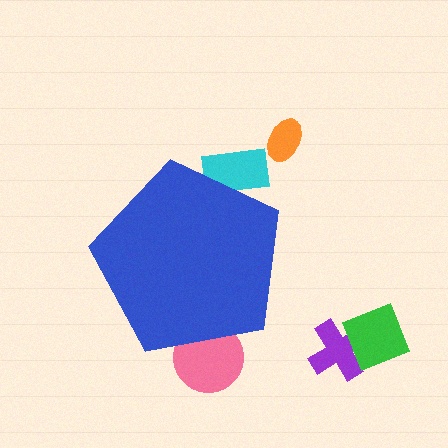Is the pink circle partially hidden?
Yes, the pink circle is partially hidden behind the blue pentagon.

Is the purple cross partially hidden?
No, the purple cross is fully visible.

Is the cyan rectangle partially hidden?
Yes, the cyan rectangle is partially hidden behind the blue pentagon.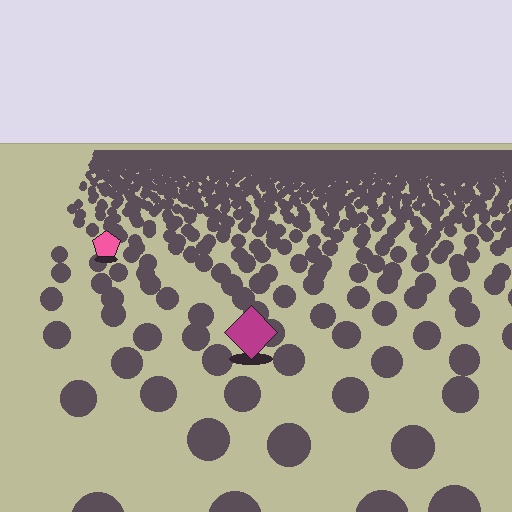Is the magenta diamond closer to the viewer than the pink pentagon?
Yes. The magenta diamond is closer — you can tell from the texture gradient: the ground texture is coarser near it.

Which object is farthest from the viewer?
The pink pentagon is farthest from the viewer. It appears smaller and the ground texture around it is denser.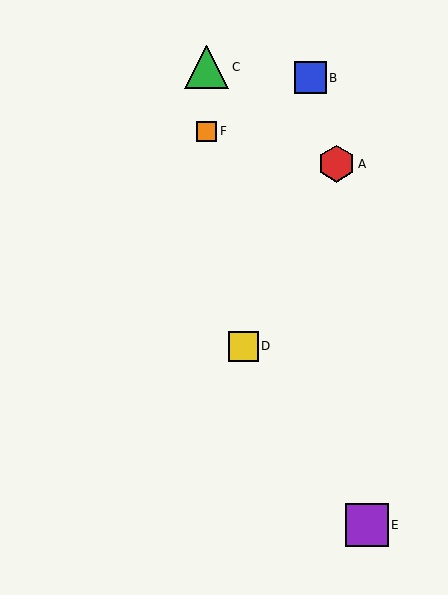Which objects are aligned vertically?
Objects C, F are aligned vertically.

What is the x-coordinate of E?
Object E is at x≈367.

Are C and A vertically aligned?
No, C is at x≈207 and A is at x≈336.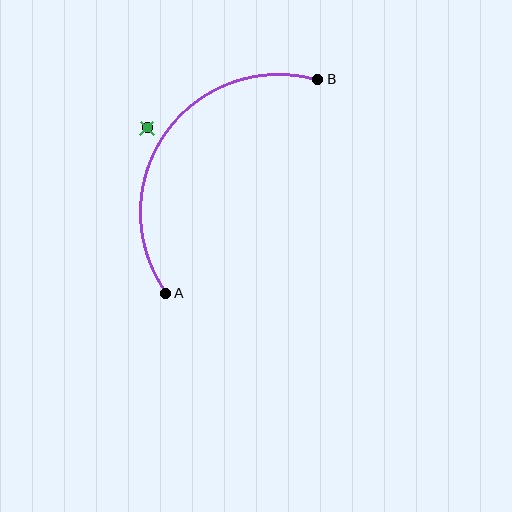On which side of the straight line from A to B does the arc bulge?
The arc bulges above and to the left of the straight line connecting A and B.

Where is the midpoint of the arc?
The arc midpoint is the point on the curve farthest from the straight line joining A and B. It sits above and to the left of that line.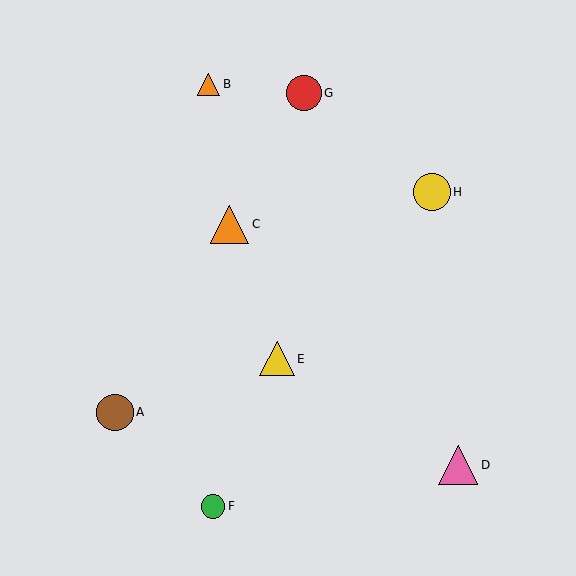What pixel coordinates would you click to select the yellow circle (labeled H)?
Click at (432, 192) to select the yellow circle H.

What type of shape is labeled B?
Shape B is an orange triangle.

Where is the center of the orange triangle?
The center of the orange triangle is at (230, 224).